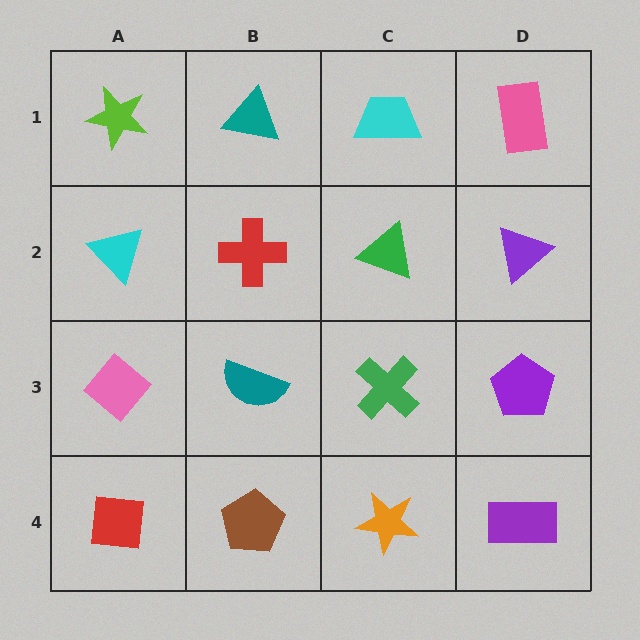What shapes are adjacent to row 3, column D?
A purple triangle (row 2, column D), a purple rectangle (row 4, column D), a green cross (row 3, column C).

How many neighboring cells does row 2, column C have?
4.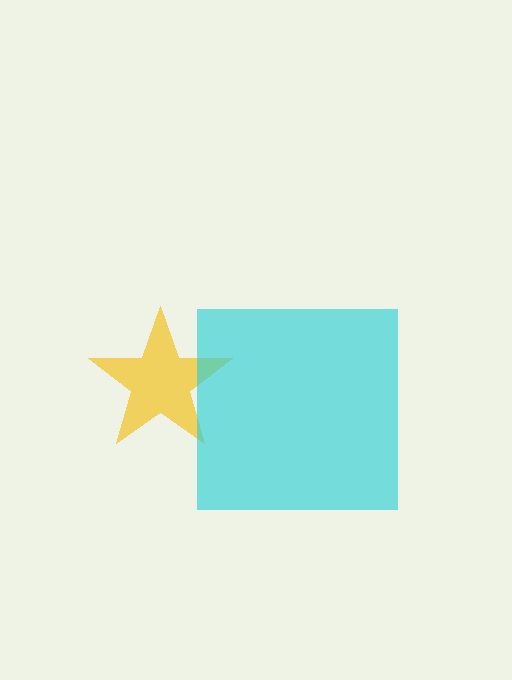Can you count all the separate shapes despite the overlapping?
Yes, there are 2 separate shapes.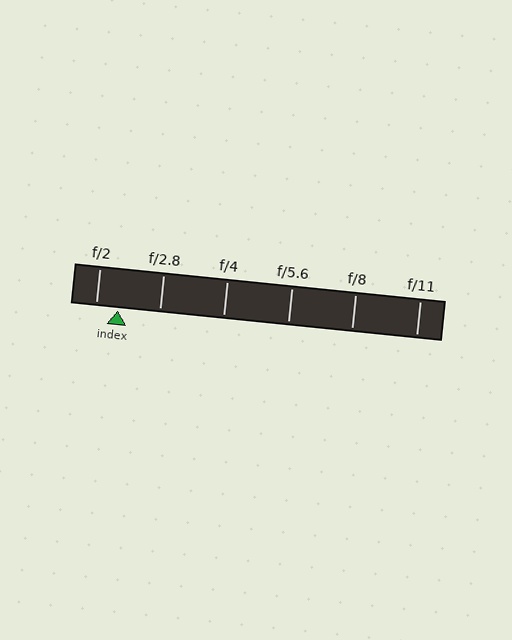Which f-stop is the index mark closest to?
The index mark is closest to f/2.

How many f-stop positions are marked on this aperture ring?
There are 6 f-stop positions marked.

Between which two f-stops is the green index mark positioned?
The index mark is between f/2 and f/2.8.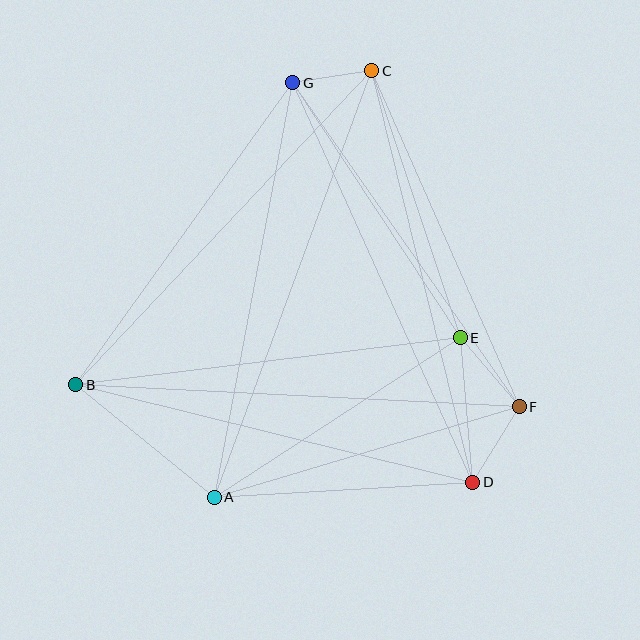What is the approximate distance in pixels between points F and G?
The distance between F and G is approximately 395 pixels.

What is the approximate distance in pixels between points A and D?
The distance between A and D is approximately 259 pixels.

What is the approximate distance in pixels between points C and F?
The distance between C and F is approximately 367 pixels.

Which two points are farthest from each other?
Points A and C are farthest from each other.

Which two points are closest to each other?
Points C and G are closest to each other.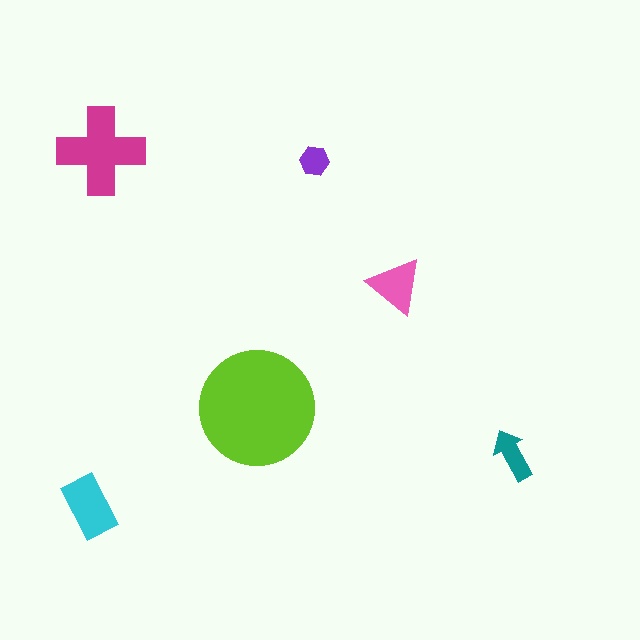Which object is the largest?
The lime circle.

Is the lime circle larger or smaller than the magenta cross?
Larger.